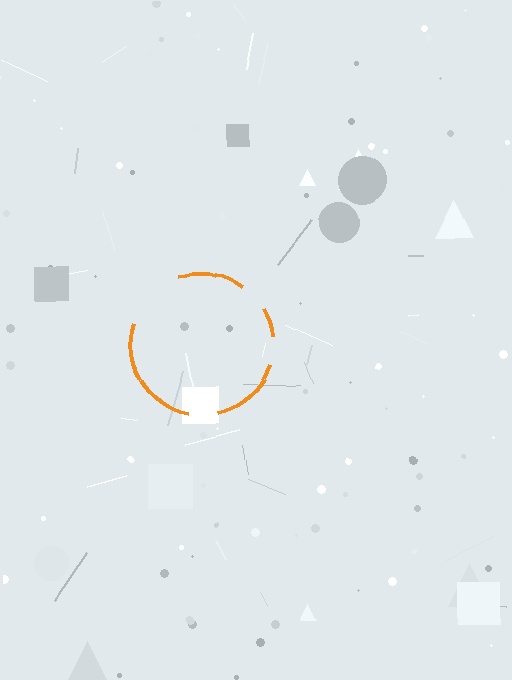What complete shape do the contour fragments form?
The contour fragments form a circle.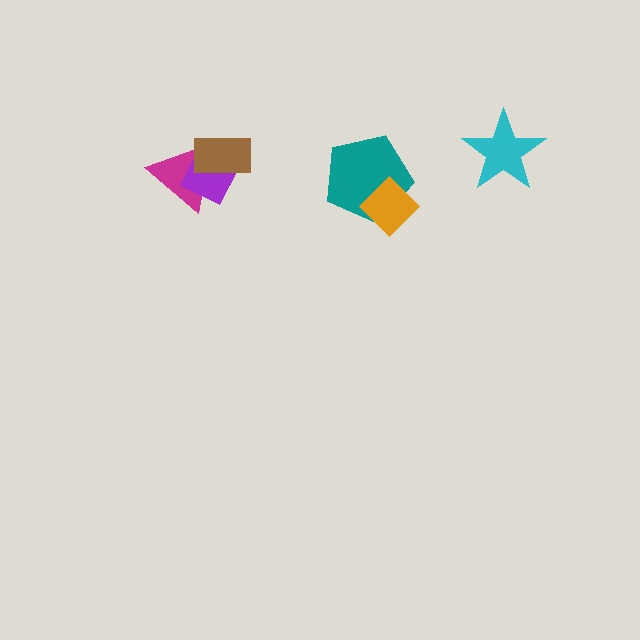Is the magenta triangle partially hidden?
Yes, it is partially covered by another shape.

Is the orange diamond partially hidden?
No, no other shape covers it.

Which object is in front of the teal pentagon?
The orange diamond is in front of the teal pentagon.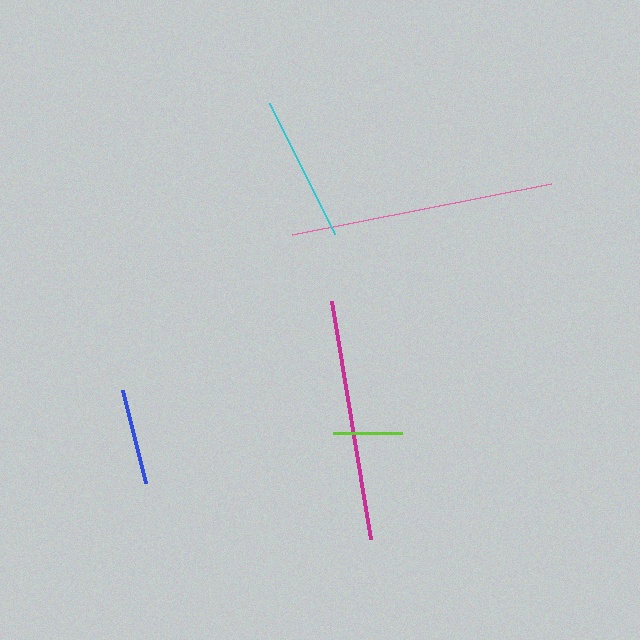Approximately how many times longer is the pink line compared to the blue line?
The pink line is approximately 2.7 times the length of the blue line.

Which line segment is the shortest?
The lime line is the shortest at approximately 69 pixels.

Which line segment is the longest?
The pink line is the longest at approximately 264 pixels.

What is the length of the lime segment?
The lime segment is approximately 69 pixels long.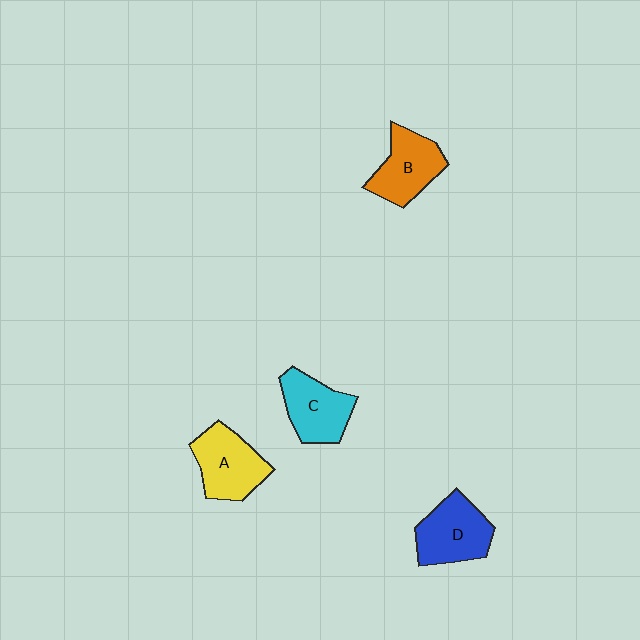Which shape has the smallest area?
Shape C (cyan).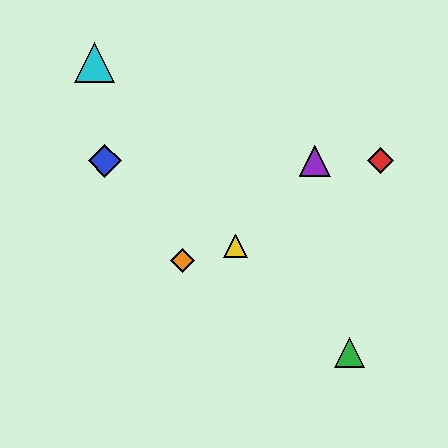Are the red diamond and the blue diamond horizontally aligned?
Yes, both are at y≈161.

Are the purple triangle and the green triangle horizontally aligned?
No, the purple triangle is at y≈161 and the green triangle is at y≈353.